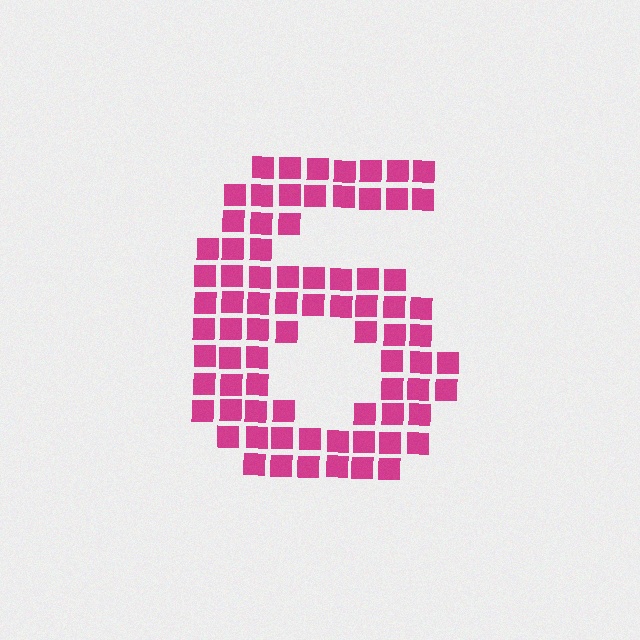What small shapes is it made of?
It is made of small squares.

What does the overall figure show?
The overall figure shows the digit 6.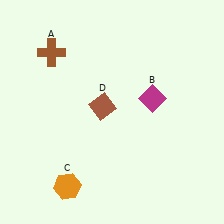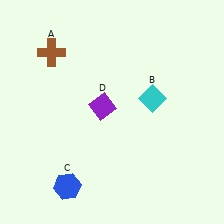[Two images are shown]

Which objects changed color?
B changed from magenta to cyan. C changed from orange to blue. D changed from brown to purple.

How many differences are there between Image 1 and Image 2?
There are 3 differences between the two images.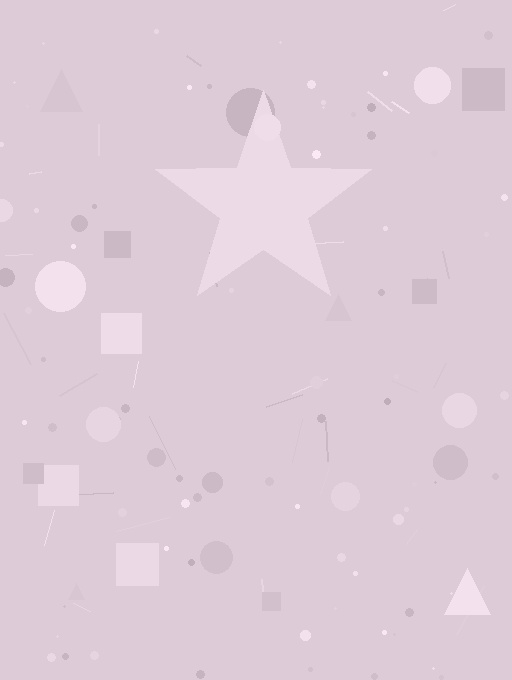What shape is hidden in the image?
A star is hidden in the image.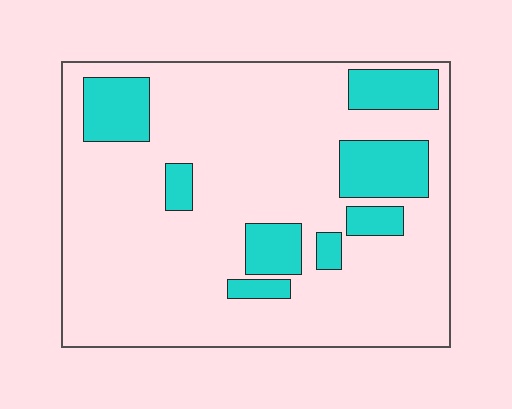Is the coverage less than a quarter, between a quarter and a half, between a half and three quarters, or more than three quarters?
Less than a quarter.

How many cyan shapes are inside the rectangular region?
8.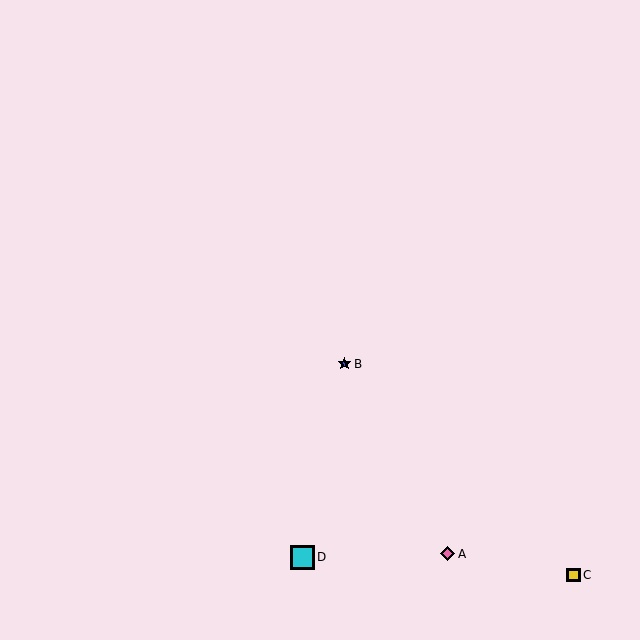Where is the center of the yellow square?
The center of the yellow square is at (574, 575).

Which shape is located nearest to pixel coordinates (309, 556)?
The cyan square (labeled D) at (302, 557) is nearest to that location.